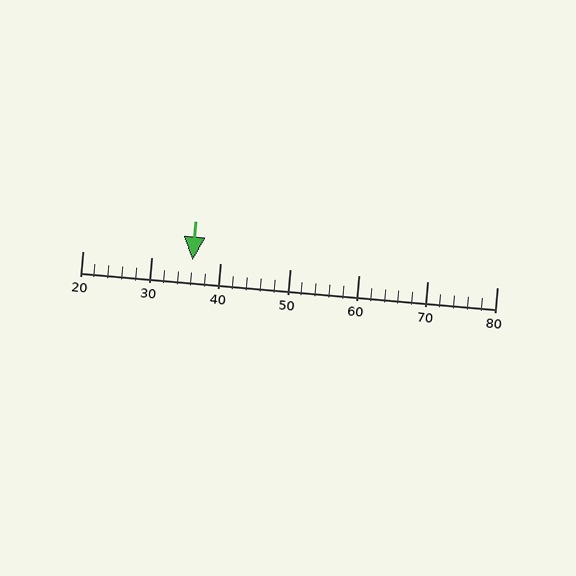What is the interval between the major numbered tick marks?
The major tick marks are spaced 10 units apart.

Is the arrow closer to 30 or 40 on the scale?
The arrow is closer to 40.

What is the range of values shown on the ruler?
The ruler shows values from 20 to 80.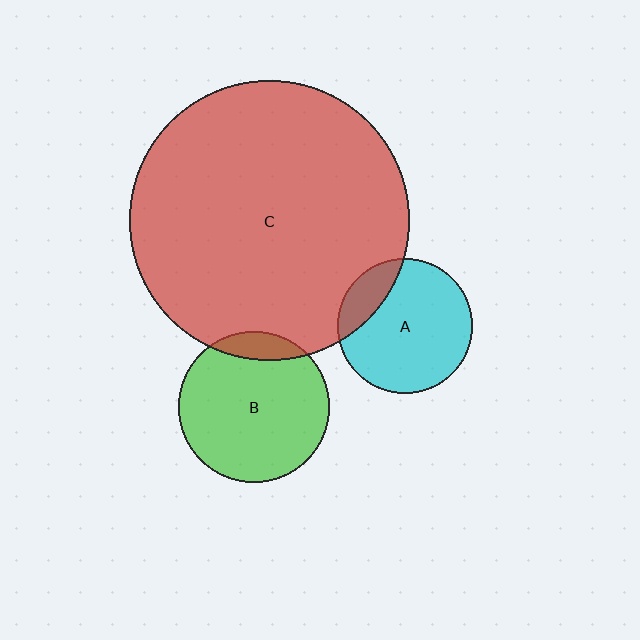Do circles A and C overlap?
Yes.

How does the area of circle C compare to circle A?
Approximately 4.3 times.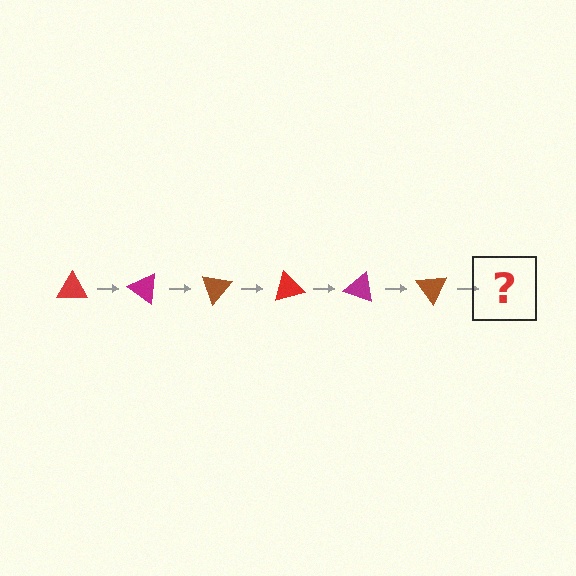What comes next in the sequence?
The next element should be a red triangle, rotated 210 degrees from the start.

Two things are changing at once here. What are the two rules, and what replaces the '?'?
The two rules are that it rotates 35 degrees each step and the color cycles through red, magenta, and brown. The '?' should be a red triangle, rotated 210 degrees from the start.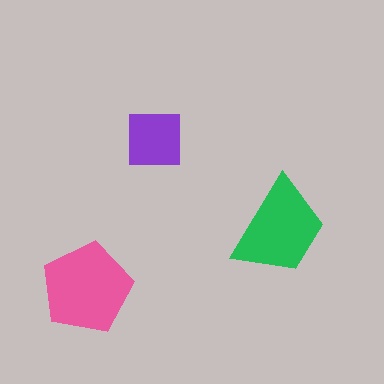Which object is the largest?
The pink pentagon.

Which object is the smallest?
The purple square.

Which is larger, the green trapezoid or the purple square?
The green trapezoid.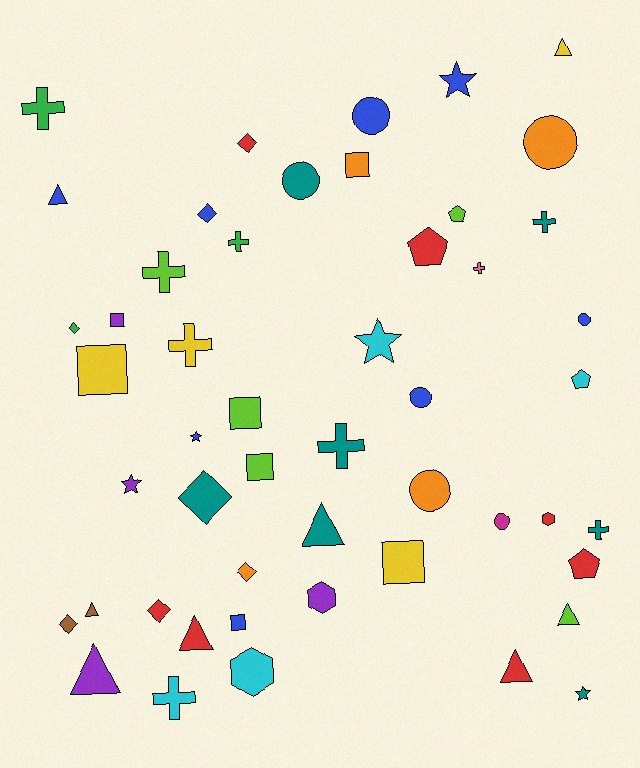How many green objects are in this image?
There are 3 green objects.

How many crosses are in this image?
There are 9 crosses.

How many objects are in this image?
There are 50 objects.